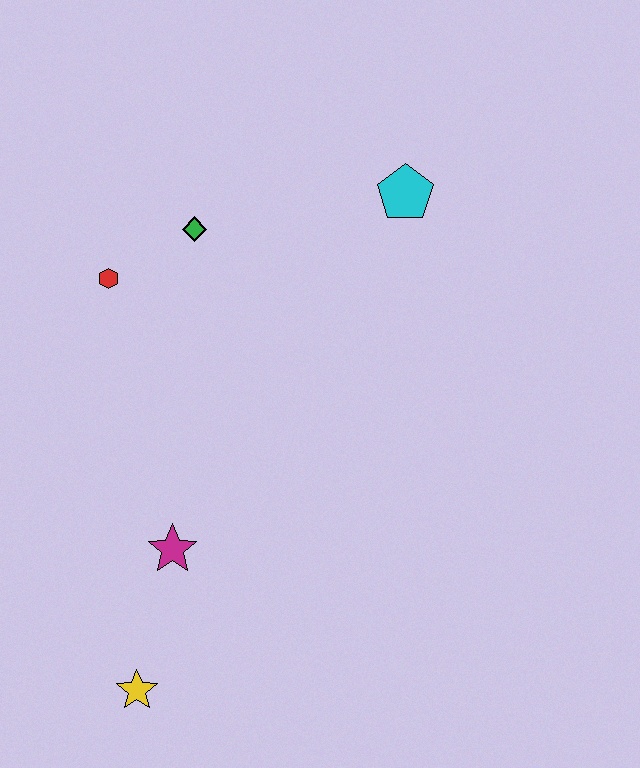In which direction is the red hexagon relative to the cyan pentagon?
The red hexagon is to the left of the cyan pentagon.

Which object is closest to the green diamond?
The red hexagon is closest to the green diamond.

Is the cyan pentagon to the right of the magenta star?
Yes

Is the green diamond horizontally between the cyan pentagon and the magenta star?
Yes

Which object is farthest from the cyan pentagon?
The yellow star is farthest from the cyan pentagon.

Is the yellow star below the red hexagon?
Yes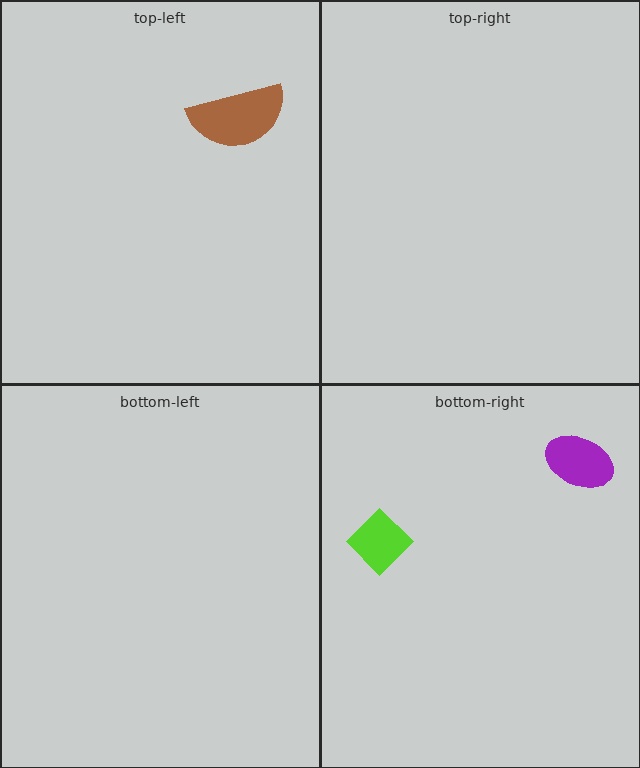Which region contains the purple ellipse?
The bottom-right region.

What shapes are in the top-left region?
The brown semicircle.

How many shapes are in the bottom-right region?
2.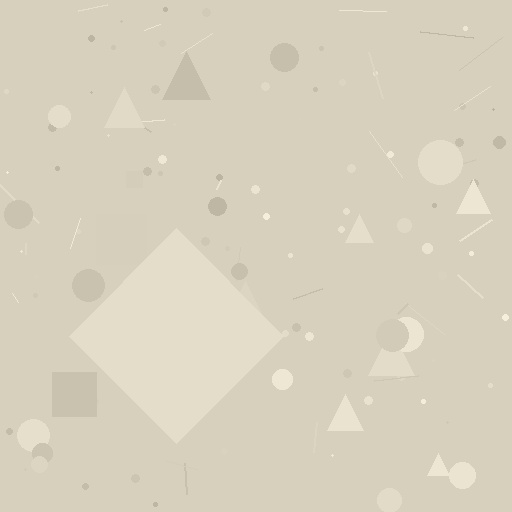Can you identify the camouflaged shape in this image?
The camouflaged shape is a diamond.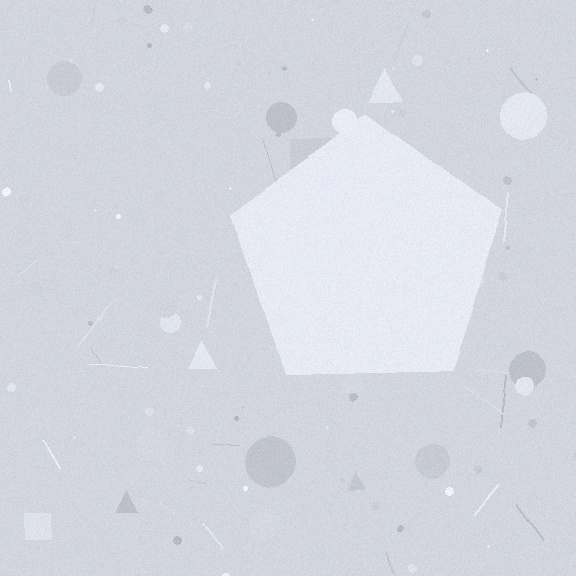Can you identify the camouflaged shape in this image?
The camouflaged shape is a pentagon.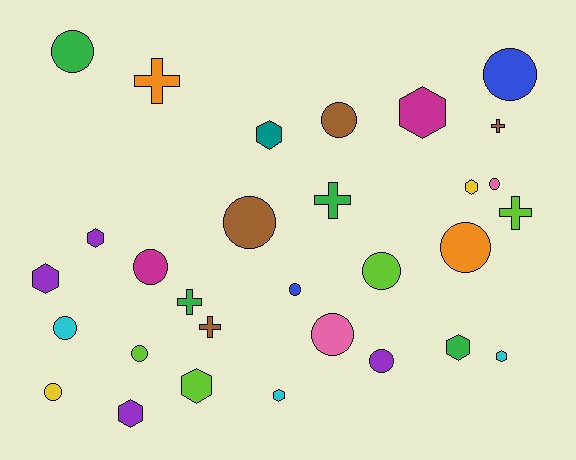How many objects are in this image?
There are 30 objects.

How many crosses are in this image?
There are 6 crosses.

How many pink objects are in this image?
There are 2 pink objects.